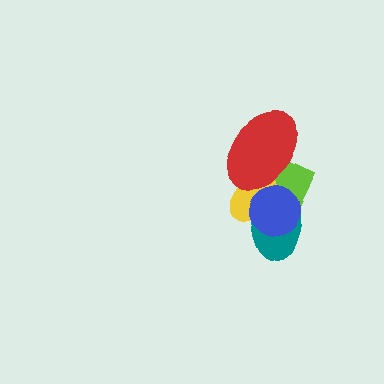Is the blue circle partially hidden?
No, no other shape covers it.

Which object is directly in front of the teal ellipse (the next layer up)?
The lime diamond is directly in front of the teal ellipse.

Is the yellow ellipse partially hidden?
Yes, it is partially covered by another shape.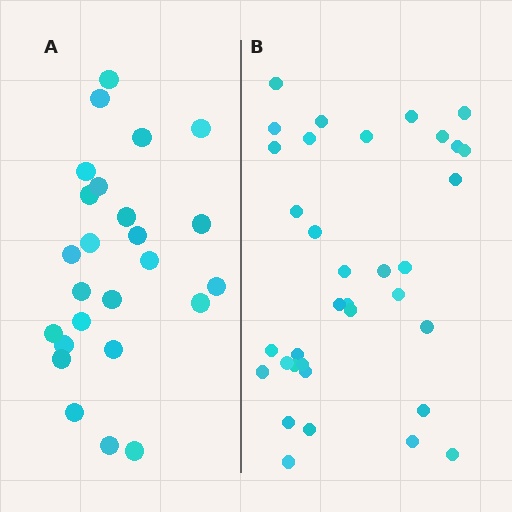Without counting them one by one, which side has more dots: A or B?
Region B (the right region) has more dots.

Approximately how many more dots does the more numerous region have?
Region B has roughly 10 or so more dots than region A.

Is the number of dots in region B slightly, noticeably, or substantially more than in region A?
Region B has noticeably more, but not dramatically so. The ratio is roughly 1.4 to 1.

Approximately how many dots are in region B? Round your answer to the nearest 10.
About 40 dots. (The exact count is 35, which rounds to 40.)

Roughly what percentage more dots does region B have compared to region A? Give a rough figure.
About 40% more.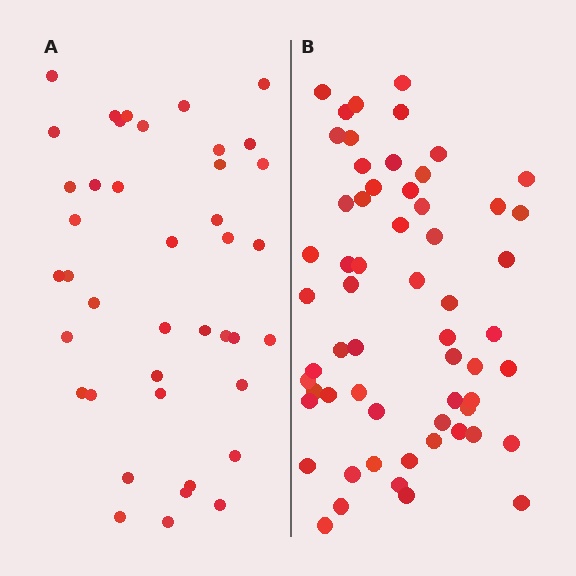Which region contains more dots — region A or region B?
Region B (the right region) has more dots.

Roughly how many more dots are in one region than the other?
Region B has approximately 20 more dots than region A.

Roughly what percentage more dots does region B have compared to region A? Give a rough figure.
About 45% more.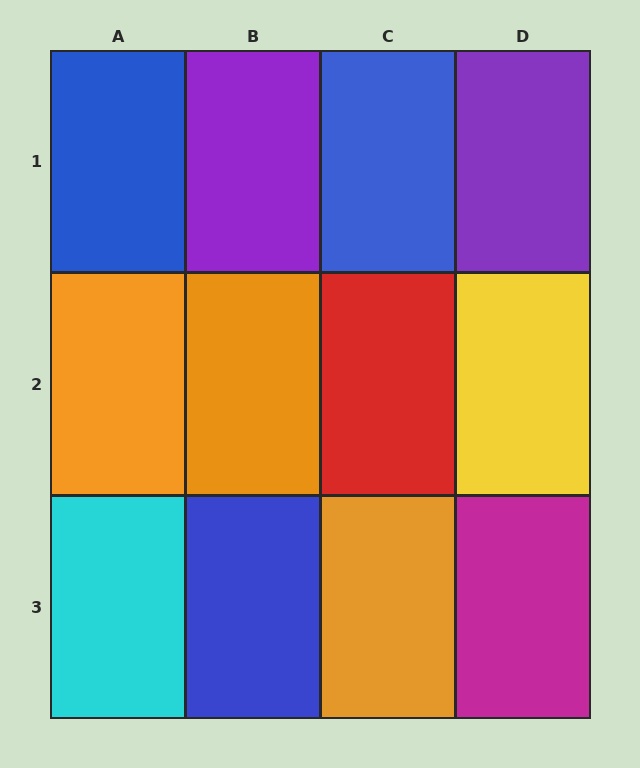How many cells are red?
1 cell is red.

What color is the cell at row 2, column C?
Red.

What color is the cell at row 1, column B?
Purple.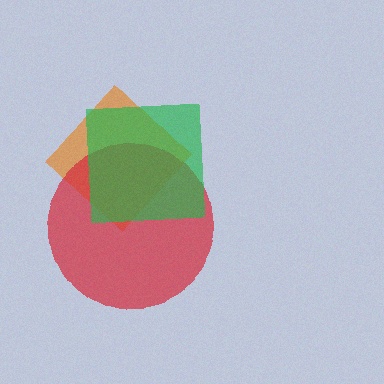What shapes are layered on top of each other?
The layered shapes are: an orange diamond, a red circle, a green square.